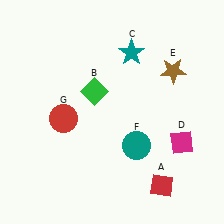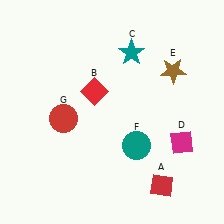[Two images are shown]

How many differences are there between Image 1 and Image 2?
There is 1 difference between the two images.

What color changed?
The diamond (B) changed from green in Image 1 to red in Image 2.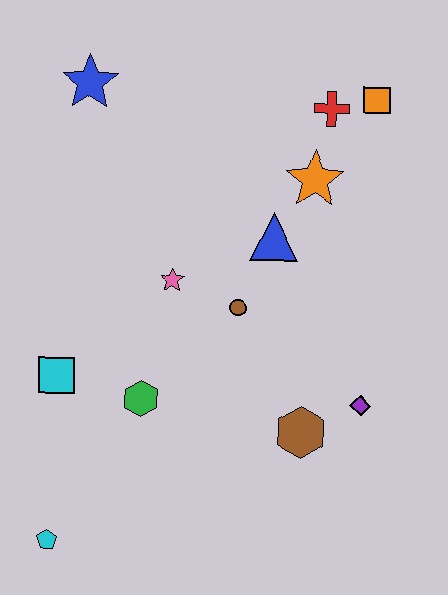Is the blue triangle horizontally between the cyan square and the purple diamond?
Yes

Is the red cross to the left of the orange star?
No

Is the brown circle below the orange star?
Yes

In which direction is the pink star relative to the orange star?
The pink star is to the left of the orange star.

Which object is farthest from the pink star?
The cyan pentagon is farthest from the pink star.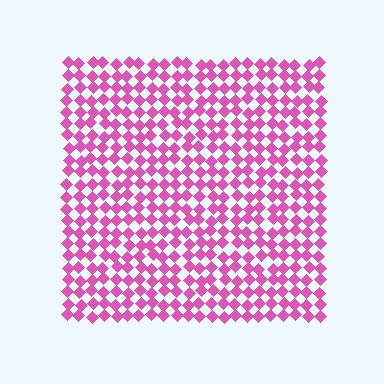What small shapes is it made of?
It is made of small diamonds.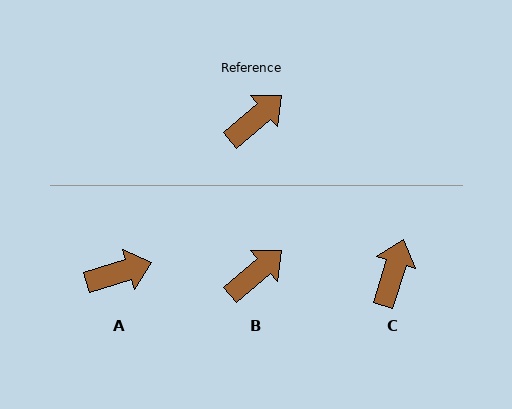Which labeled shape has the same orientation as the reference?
B.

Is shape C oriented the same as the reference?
No, it is off by about 32 degrees.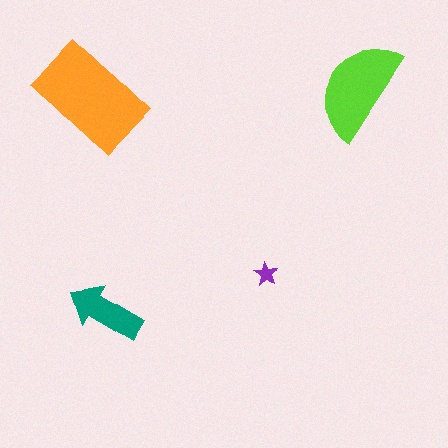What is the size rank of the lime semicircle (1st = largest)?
2nd.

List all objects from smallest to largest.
The purple star, the teal arrow, the lime semicircle, the orange rectangle.